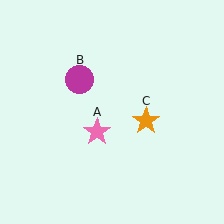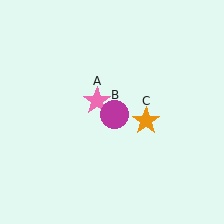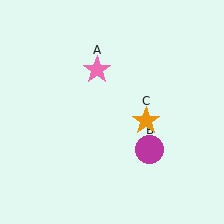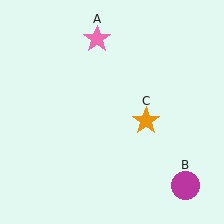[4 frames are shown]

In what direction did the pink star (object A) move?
The pink star (object A) moved up.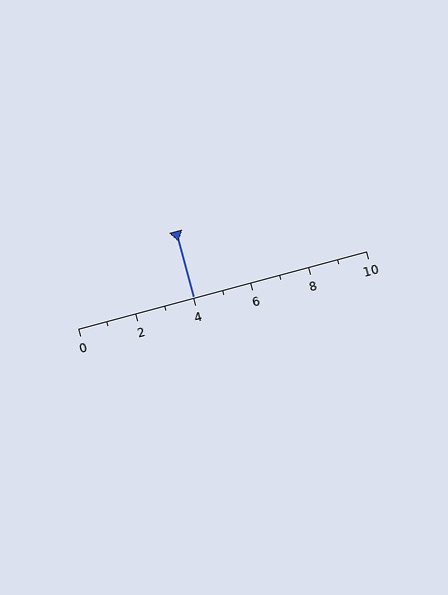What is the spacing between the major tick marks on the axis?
The major ticks are spaced 2 apart.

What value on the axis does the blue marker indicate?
The marker indicates approximately 4.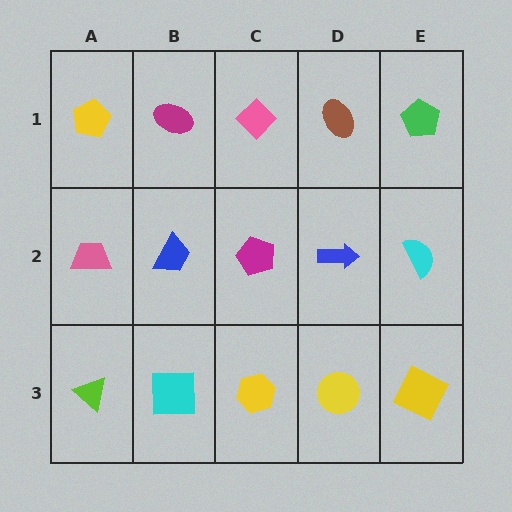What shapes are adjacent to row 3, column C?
A magenta pentagon (row 2, column C), a cyan square (row 3, column B), a yellow circle (row 3, column D).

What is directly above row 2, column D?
A brown ellipse.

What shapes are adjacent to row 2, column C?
A pink diamond (row 1, column C), a yellow hexagon (row 3, column C), a blue trapezoid (row 2, column B), a blue arrow (row 2, column D).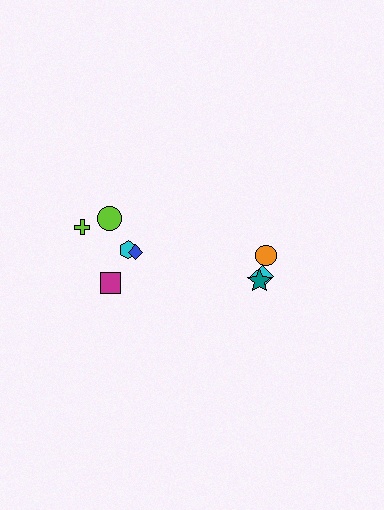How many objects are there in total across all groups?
There are 8 objects.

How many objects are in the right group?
There are 3 objects.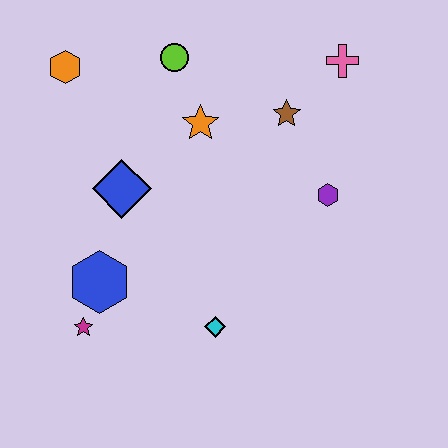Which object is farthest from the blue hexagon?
The pink cross is farthest from the blue hexagon.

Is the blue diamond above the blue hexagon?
Yes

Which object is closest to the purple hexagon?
The brown star is closest to the purple hexagon.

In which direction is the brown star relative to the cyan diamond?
The brown star is above the cyan diamond.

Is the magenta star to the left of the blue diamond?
Yes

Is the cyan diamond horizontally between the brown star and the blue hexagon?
Yes